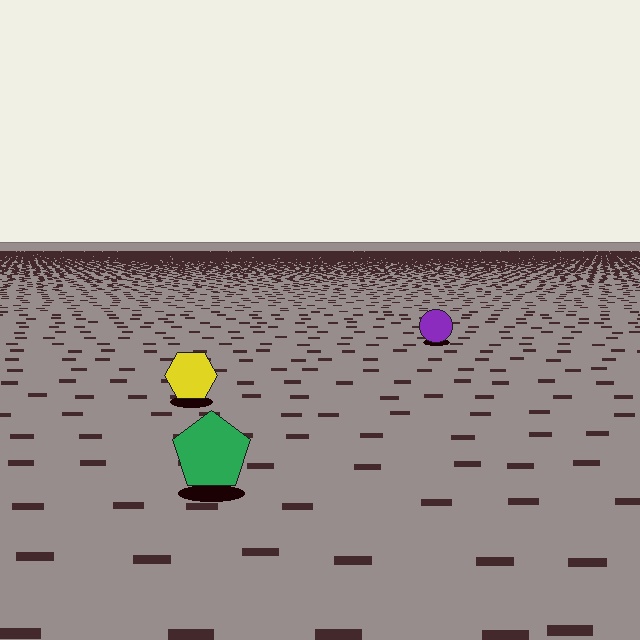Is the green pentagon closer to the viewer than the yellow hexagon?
Yes. The green pentagon is closer — you can tell from the texture gradient: the ground texture is coarser near it.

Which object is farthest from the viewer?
The purple circle is farthest from the viewer. It appears smaller and the ground texture around it is denser.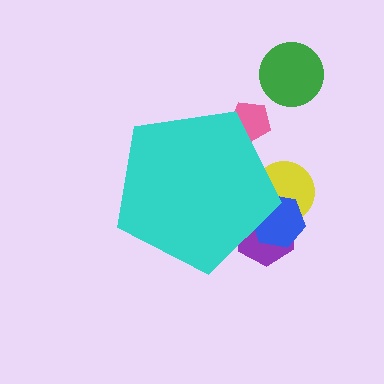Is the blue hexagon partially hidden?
Yes, the blue hexagon is partially hidden behind the cyan pentagon.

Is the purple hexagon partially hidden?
Yes, the purple hexagon is partially hidden behind the cyan pentagon.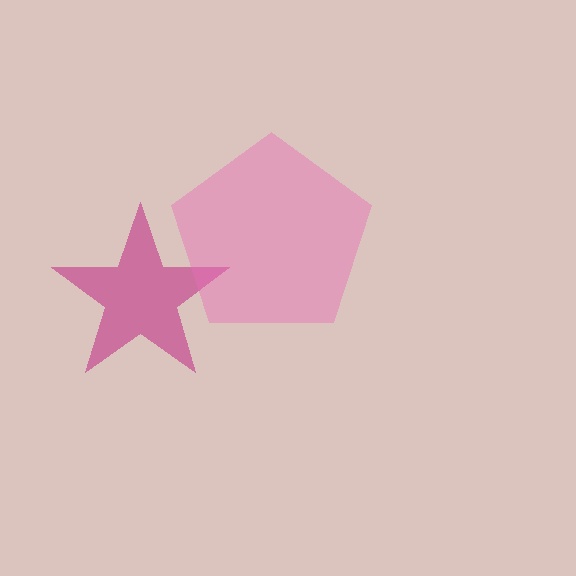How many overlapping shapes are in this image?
There are 2 overlapping shapes in the image.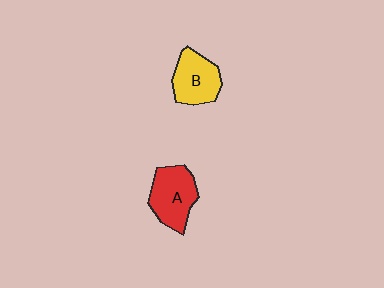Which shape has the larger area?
Shape A (red).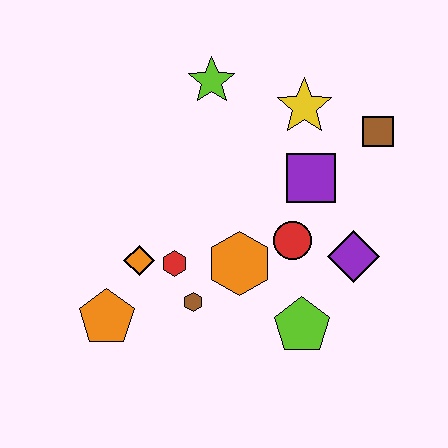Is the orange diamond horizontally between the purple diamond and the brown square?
No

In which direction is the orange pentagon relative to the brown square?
The orange pentagon is to the left of the brown square.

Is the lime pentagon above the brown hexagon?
No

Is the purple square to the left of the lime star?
No